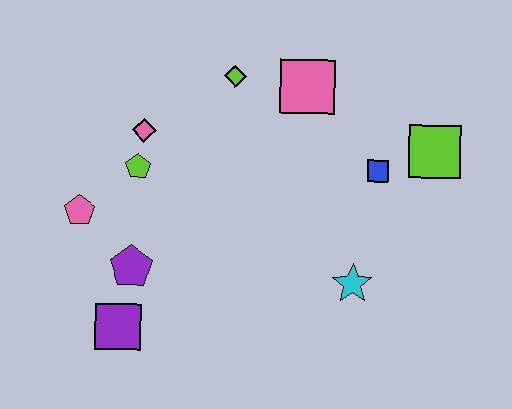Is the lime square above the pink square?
No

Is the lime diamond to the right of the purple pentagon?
Yes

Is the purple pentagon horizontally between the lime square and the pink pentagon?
Yes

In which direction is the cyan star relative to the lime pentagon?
The cyan star is to the right of the lime pentagon.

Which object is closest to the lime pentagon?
The pink diamond is closest to the lime pentagon.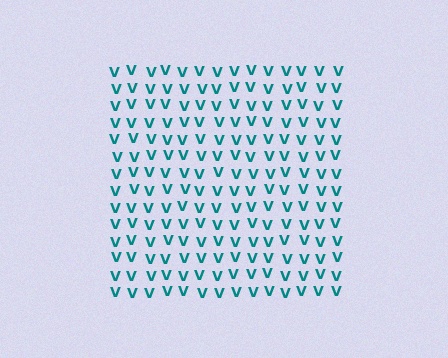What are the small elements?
The small elements are letter V's.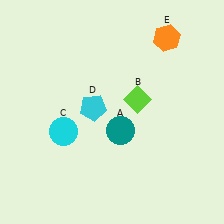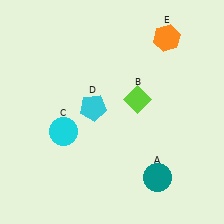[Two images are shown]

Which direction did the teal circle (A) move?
The teal circle (A) moved down.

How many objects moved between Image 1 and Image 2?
1 object moved between the two images.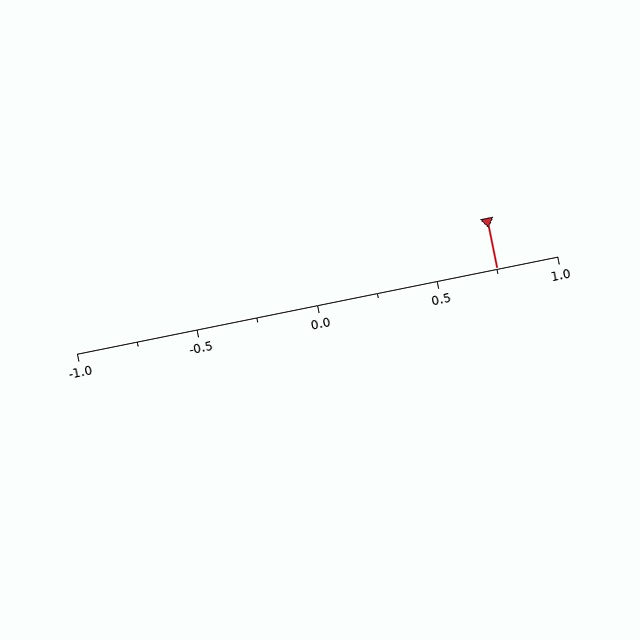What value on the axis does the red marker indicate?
The marker indicates approximately 0.75.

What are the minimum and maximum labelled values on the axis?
The axis runs from -1.0 to 1.0.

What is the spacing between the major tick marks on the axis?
The major ticks are spaced 0.5 apart.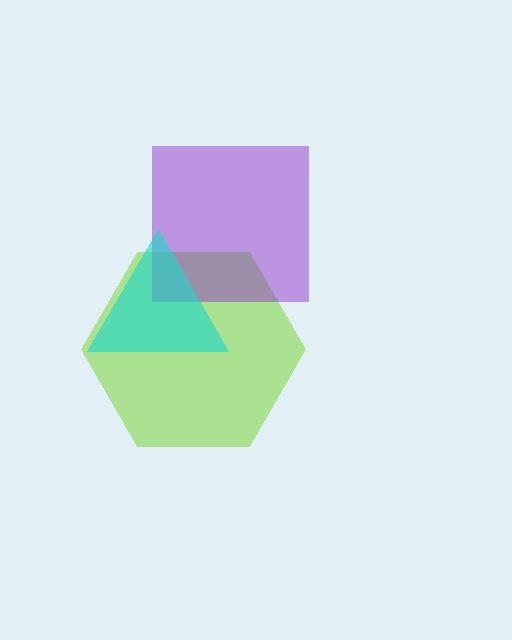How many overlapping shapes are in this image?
There are 3 overlapping shapes in the image.